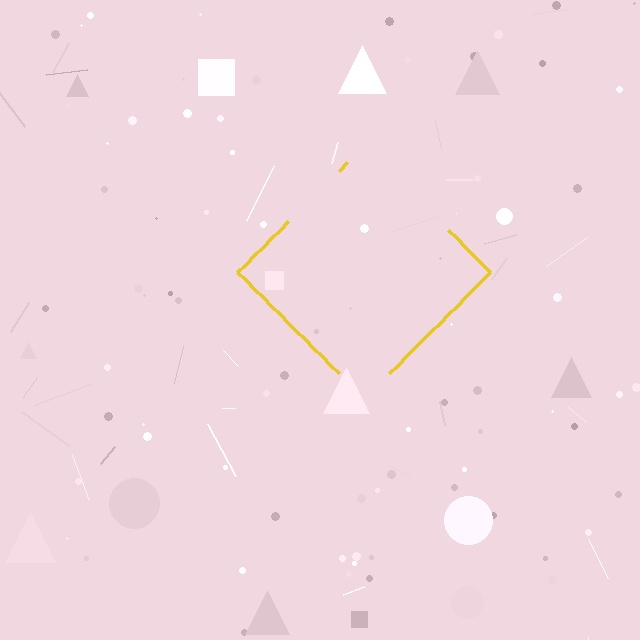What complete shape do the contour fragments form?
The contour fragments form a diamond.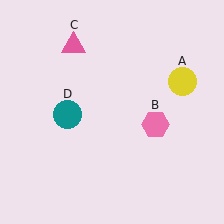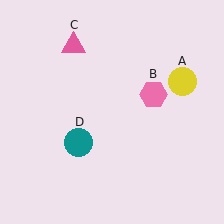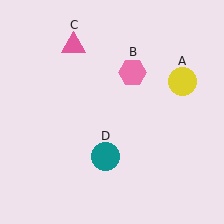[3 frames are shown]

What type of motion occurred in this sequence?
The pink hexagon (object B), teal circle (object D) rotated counterclockwise around the center of the scene.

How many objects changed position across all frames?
2 objects changed position: pink hexagon (object B), teal circle (object D).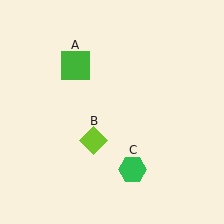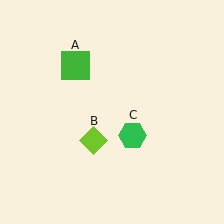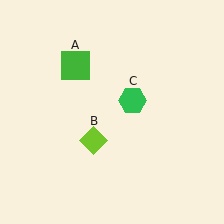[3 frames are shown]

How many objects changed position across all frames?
1 object changed position: green hexagon (object C).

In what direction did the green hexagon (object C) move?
The green hexagon (object C) moved up.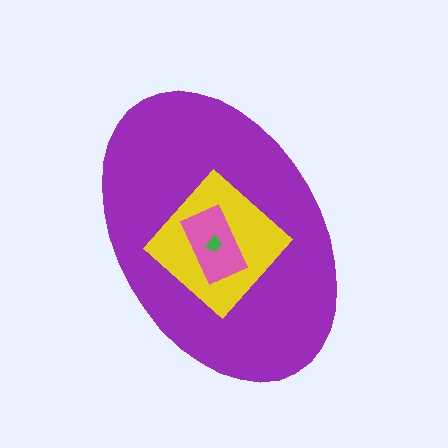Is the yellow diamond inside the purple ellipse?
Yes.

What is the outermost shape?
The purple ellipse.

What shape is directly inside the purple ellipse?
The yellow diamond.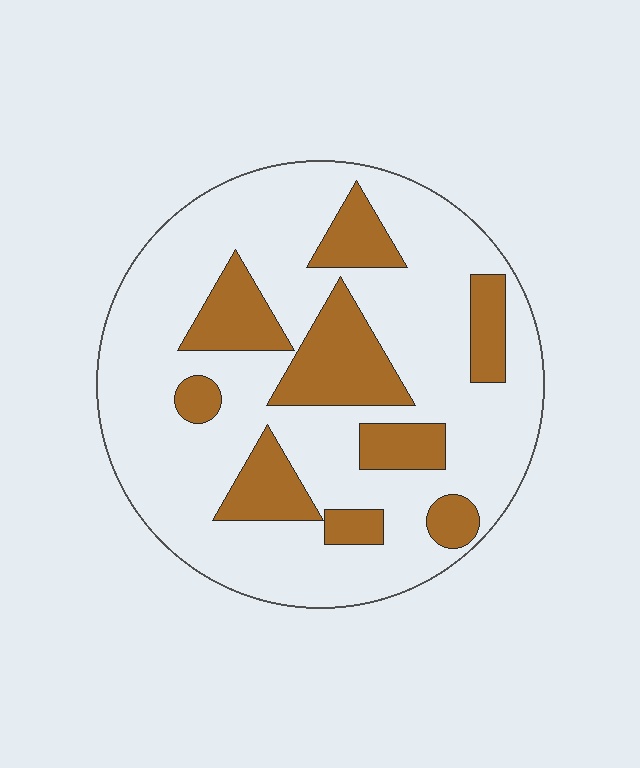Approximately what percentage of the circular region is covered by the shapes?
Approximately 25%.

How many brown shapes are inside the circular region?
9.